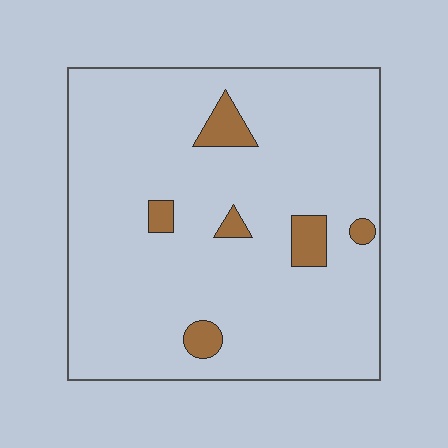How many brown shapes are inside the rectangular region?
6.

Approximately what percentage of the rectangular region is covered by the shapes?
Approximately 5%.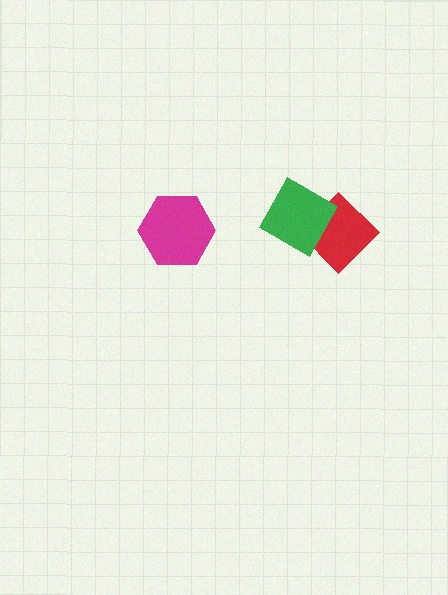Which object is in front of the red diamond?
The green diamond is in front of the red diamond.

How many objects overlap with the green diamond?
1 object overlaps with the green diamond.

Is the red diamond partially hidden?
Yes, it is partially covered by another shape.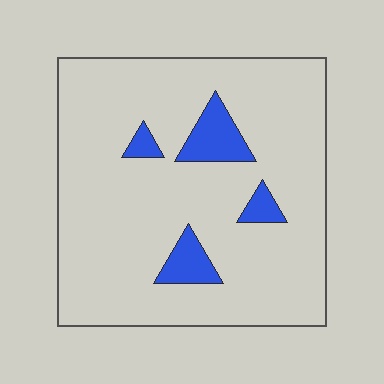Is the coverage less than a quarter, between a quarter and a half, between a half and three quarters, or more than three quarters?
Less than a quarter.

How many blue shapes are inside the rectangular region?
4.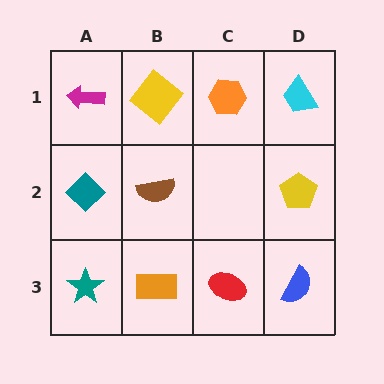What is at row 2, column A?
A teal diamond.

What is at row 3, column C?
A red ellipse.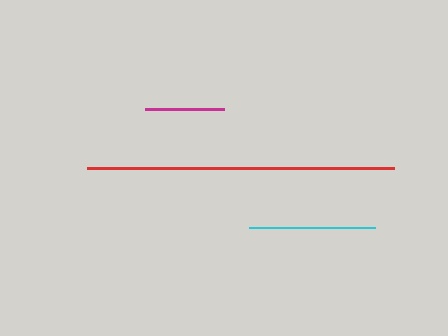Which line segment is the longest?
The red line is the longest at approximately 307 pixels.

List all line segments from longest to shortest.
From longest to shortest: red, cyan, magenta.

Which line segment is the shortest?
The magenta line is the shortest at approximately 79 pixels.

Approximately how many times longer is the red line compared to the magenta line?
The red line is approximately 3.9 times the length of the magenta line.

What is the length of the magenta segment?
The magenta segment is approximately 79 pixels long.